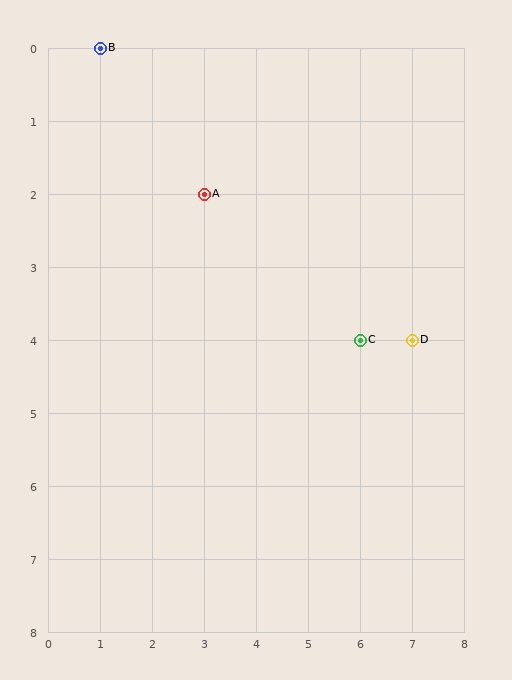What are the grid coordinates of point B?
Point B is at grid coordinates (1, 0).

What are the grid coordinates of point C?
Point C is at grid coordinates (6, 4).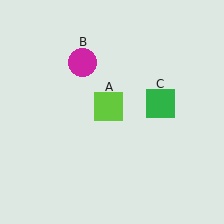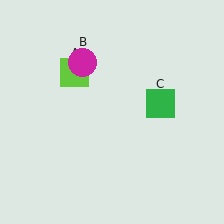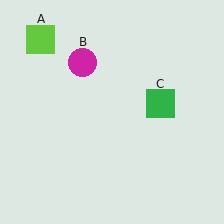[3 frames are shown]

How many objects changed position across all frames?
1 object changed position: lime square (object A).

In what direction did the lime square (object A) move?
The lime square (object A) moved up and to the left.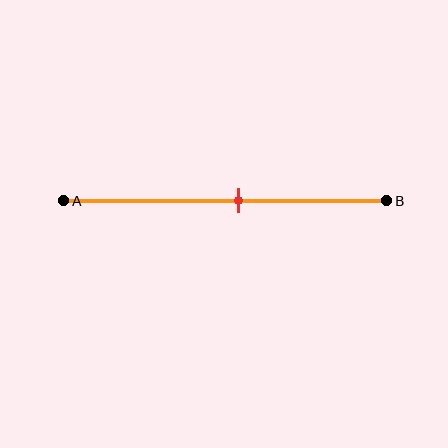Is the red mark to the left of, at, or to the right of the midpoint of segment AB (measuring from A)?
The red mark is to the right of the midpoint of segment AB.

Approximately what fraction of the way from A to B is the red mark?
The red mark is approximately 55% of the way from A to B.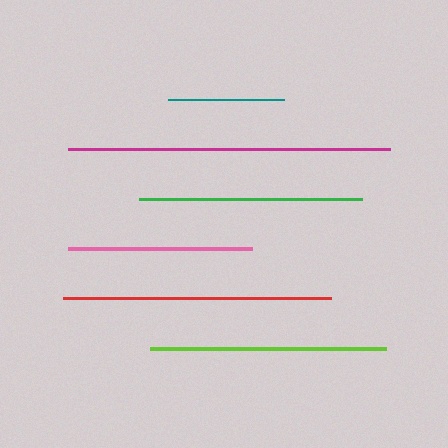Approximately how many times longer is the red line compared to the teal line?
The red line is approximately 2.3 times the length of the teal line.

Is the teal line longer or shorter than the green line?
The green line is longer than the teal line.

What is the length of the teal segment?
The teal segment is approximately 116 pixels long.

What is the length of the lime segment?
The lime segment is approximately 236 pixels long.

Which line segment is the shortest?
The teal line is the shortest at approximately 116 pixels.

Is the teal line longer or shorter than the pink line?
The pink line is longer than the teal line.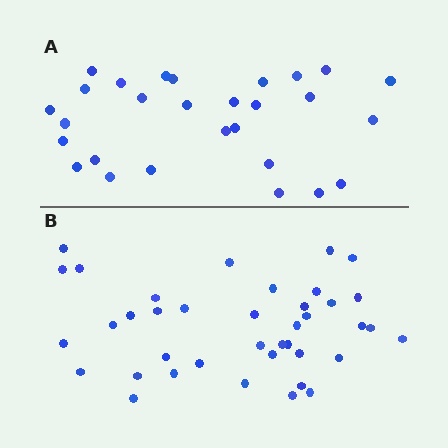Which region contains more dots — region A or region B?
Region B (the bottom region) has more dots.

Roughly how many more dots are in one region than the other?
Region B has roughly 12 or so more dots than region A.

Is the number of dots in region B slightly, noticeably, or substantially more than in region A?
Region B has noticeably more, but not dramatically so. The ratio is roughly 1.4 to 1.